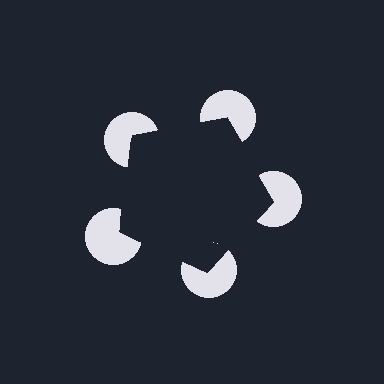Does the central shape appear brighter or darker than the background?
It typically appears slightly darker than the background, even though no actual brightness change is drawn.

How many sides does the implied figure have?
5 sides.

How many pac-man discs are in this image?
There are 5 — one at each vertex of the illusory pentagon.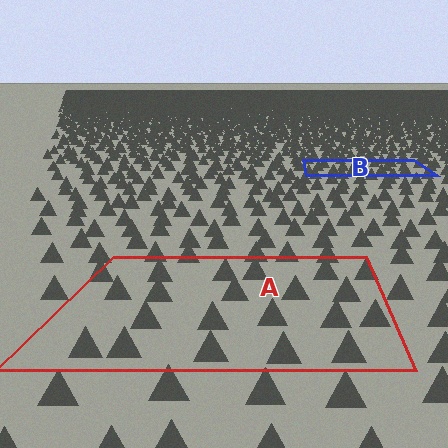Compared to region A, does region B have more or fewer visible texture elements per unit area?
Region B has more texture elements per unit area — they are packed more densely because it is farther away.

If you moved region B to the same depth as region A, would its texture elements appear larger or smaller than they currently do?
They would appear larger. At a closer depth, the same texture elements are projected at a bigger on-screen size.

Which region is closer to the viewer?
Region A is closer. The texture elements there are larger and more spread out.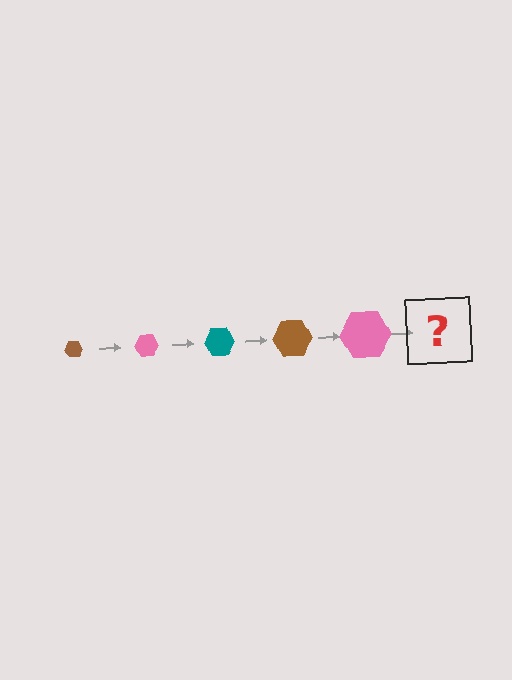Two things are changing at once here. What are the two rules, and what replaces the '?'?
The two rules are that the hexagon grows larger each step and the color cycles through brown, pink, and teal. The '?' should be a teal hexagon, larger than the previous one.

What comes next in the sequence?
The next element should be a teal hexagon, larger than the previous one.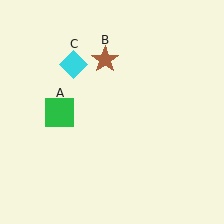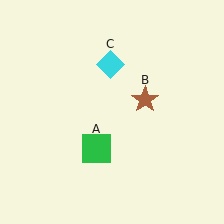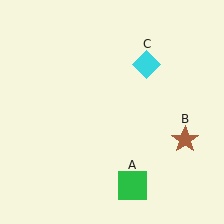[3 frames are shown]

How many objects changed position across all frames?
3 objects changed position: green square (object A), brown star (object B), cyan diamond (object C).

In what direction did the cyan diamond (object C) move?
The cyan diamond (object C) moved right.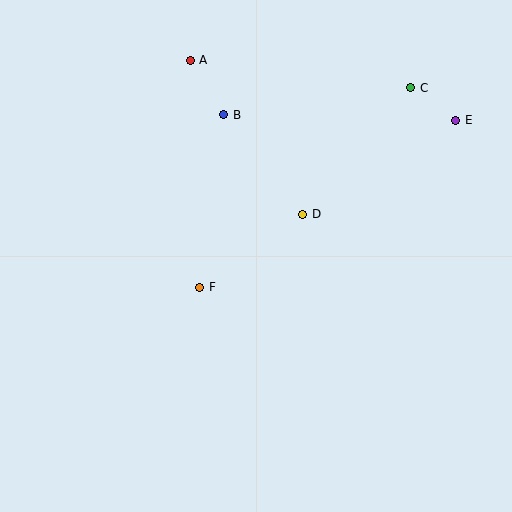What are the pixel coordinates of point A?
Point A is at (190, 60).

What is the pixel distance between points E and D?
The distance between E and D is 179 pixels.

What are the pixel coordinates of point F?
Point F is at (200, 287).